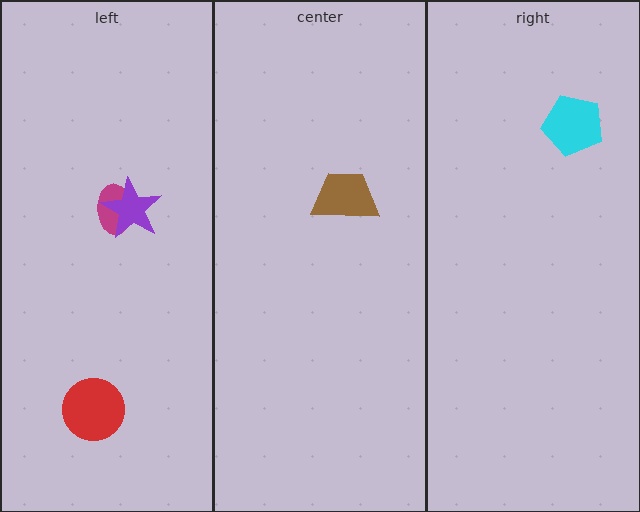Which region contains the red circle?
The left region.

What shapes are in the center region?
The brown trapezoid.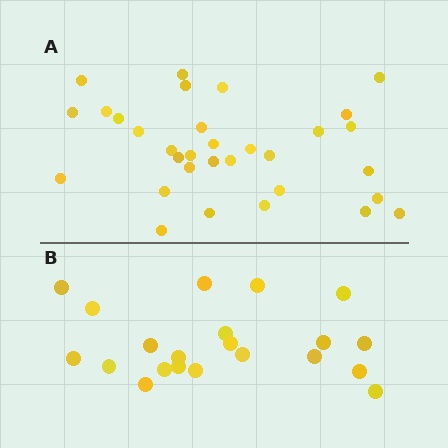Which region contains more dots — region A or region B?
Region A (the top region) has more dots.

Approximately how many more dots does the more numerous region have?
Region A has roughly 12 or so more dots than region B.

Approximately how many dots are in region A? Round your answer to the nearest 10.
About 30 dots. (The exact count is 32, which rounds to 30.)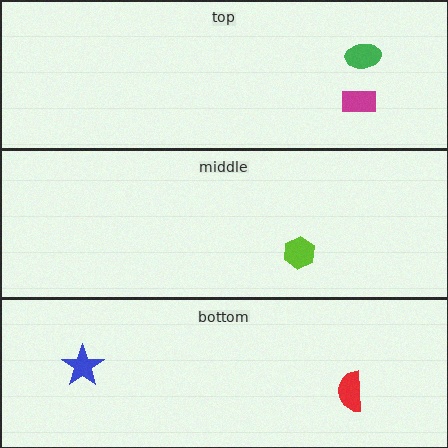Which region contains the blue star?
The bottom region.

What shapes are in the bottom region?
The blue star, the red semicircle.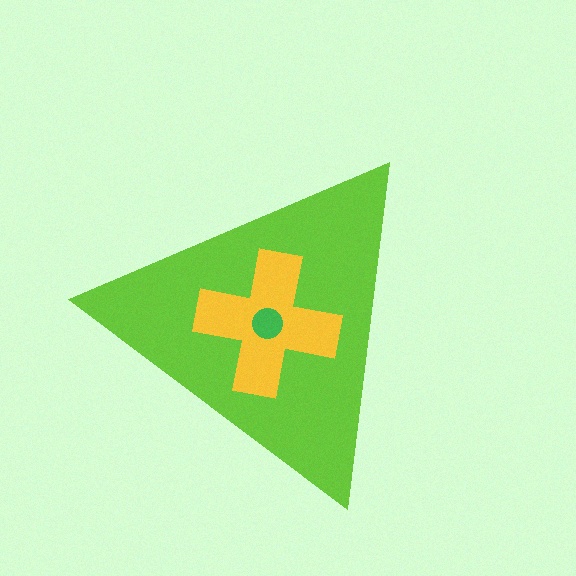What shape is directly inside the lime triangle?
The yellow cross.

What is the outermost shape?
The lime triangle.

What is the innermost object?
The green circle.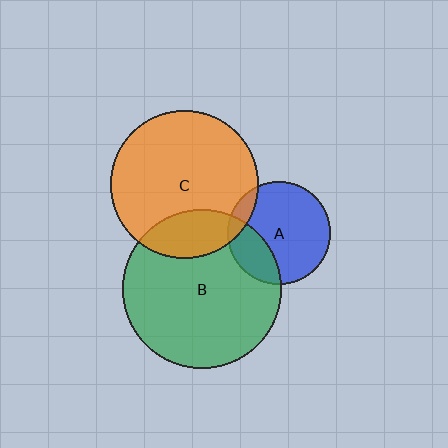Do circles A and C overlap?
Yes.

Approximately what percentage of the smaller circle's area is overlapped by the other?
Approximately 10%.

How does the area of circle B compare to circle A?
Approximately 2.4 times.